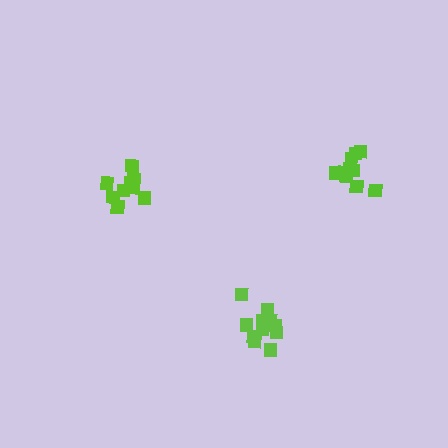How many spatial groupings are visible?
There are 3 spatial groupings.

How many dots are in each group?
Group 1: 9 dots, Group 2: 12 dots, Group 3: 11 dots (32 total).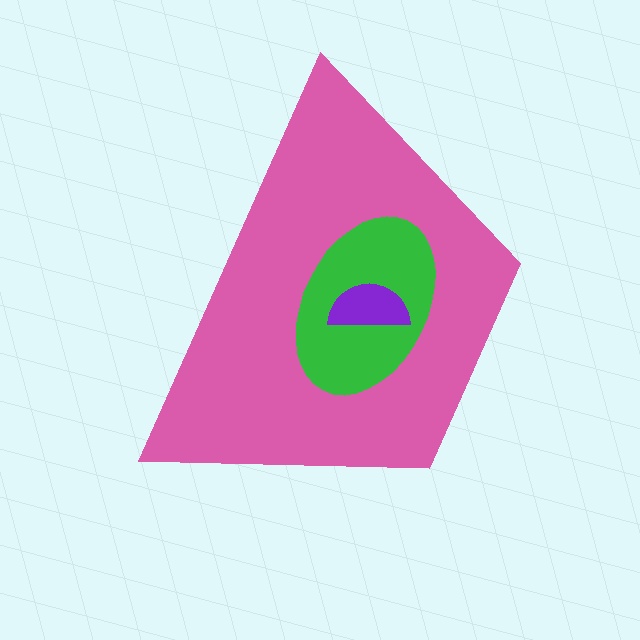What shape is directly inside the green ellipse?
The purple semicircle.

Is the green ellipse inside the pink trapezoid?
Yes.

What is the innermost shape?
The purple semicircle.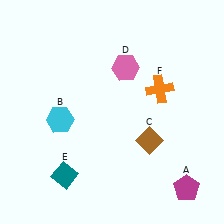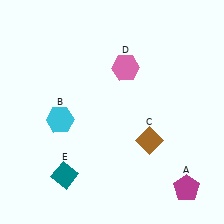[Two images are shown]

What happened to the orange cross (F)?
The orange cross (F) was removed in Image 2. It was in the top-right area of Image 1.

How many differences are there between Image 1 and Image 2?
There is 1 difference between the two images.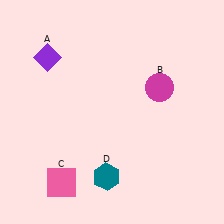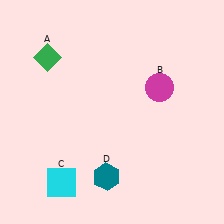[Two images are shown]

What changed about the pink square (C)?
In Image 1, C is pink. In Image 2, it changed to cyan.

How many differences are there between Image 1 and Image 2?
There are 2 differences between the two images.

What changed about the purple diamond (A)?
In Image 1, A is purple. In Image 2, it changed to green.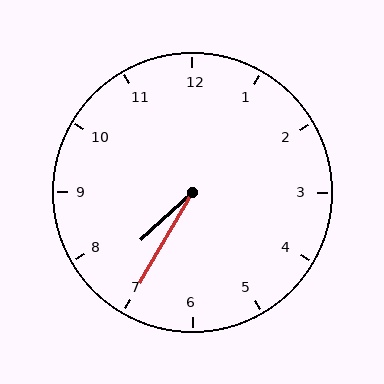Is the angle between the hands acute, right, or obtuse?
It is acute.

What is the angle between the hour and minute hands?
Approximately 18 degrees.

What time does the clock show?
7:35.